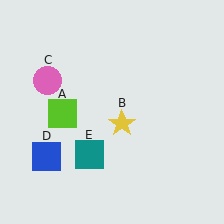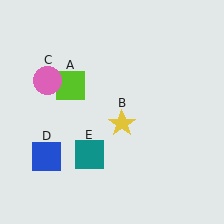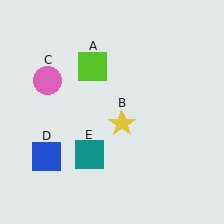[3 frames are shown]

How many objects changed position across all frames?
1 object changed position: lime square (object A).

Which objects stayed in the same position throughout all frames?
Yellow star (object B) and pink circle (object C) and blue square (object D) and teal square (object E) remained stationary.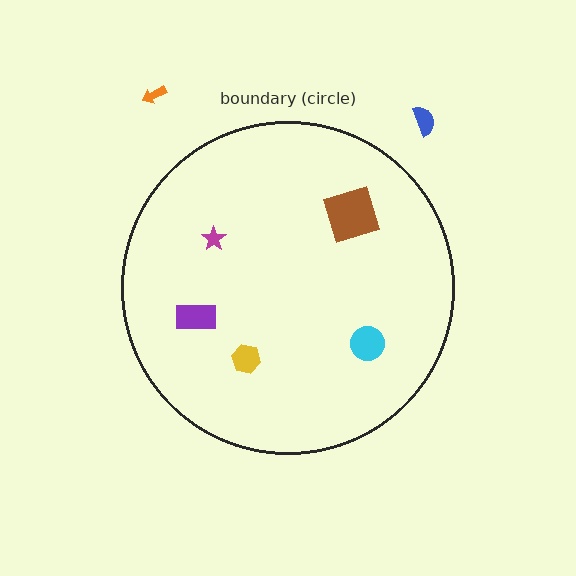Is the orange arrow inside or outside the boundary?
Outside.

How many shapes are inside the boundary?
5 inside, 2 outside.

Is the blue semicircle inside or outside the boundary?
Outside.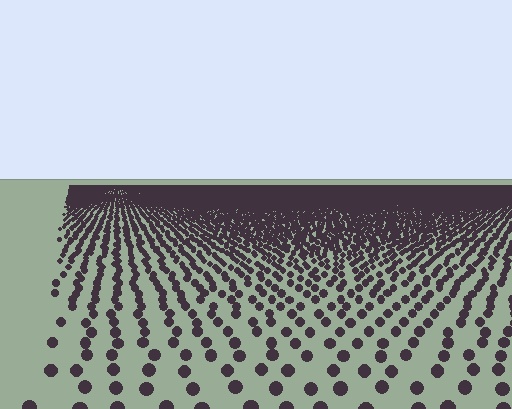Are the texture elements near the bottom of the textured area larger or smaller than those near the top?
Larger. Near the bottom, elements are closer to the viewer and appear at a bigger on-screen size.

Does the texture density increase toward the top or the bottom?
Density increases toward the top.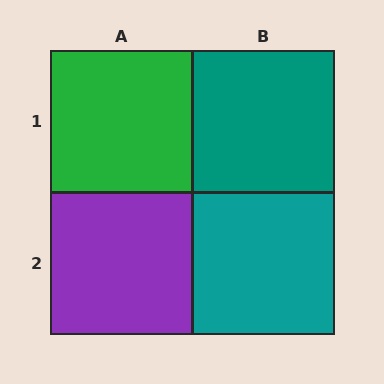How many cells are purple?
1 cell is purple.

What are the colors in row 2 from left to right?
Purple, teal.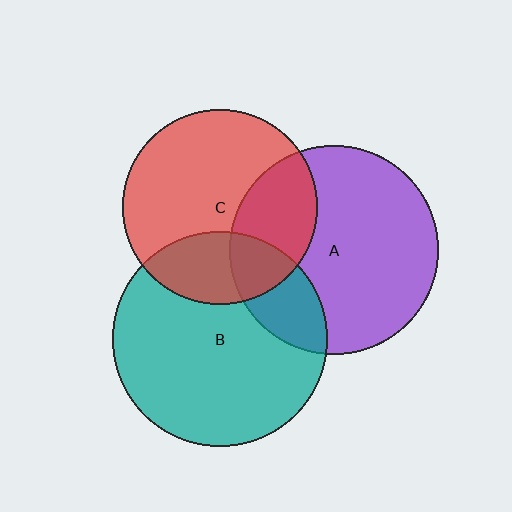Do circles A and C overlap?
Yes.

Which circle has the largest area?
Circle B (teal).